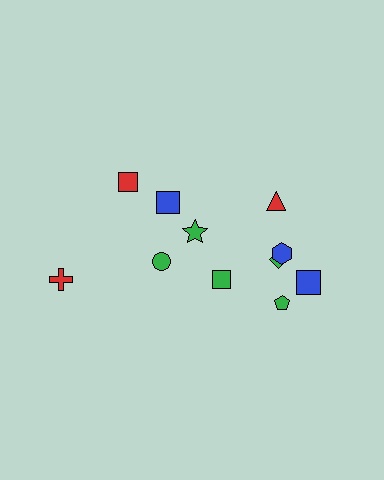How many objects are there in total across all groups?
There are 11 objects.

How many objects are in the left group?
There are 4 objects.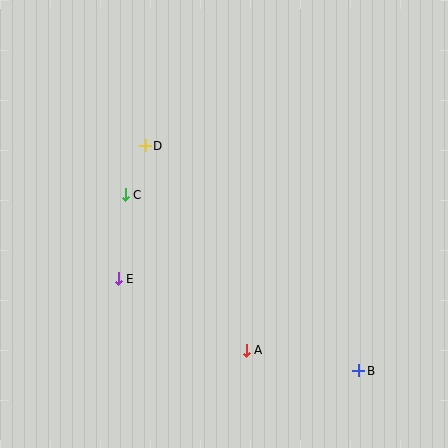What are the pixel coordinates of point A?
Point A is at (246, 350).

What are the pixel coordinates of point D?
Point D is at (145, 146).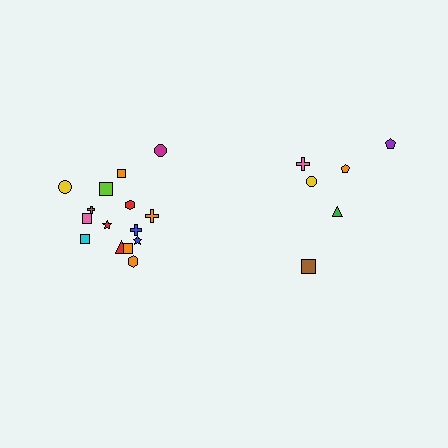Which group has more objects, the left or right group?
The left group.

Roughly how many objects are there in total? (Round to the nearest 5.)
Roughly 20 objects in total.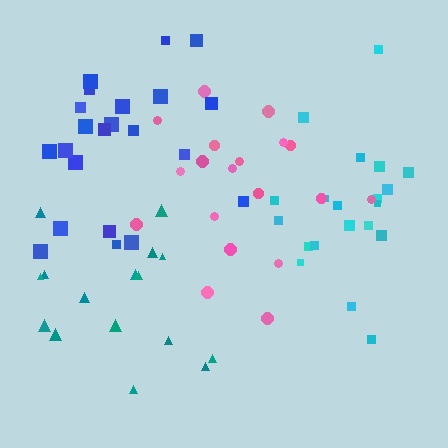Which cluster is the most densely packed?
Cyan.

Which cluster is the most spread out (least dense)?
Teal.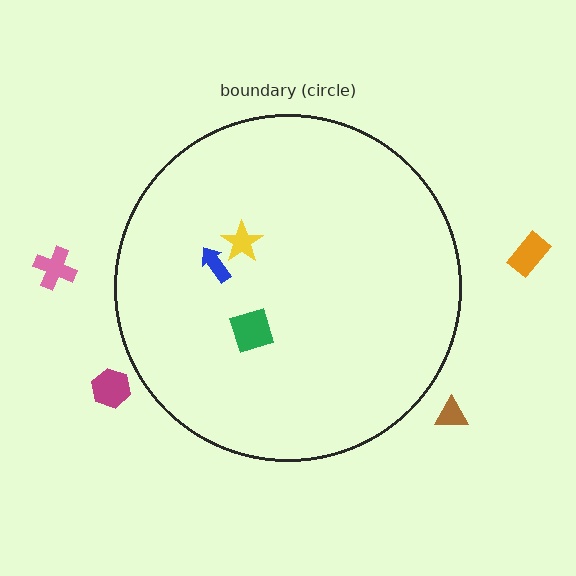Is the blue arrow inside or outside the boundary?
Inside.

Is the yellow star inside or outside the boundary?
Inside.